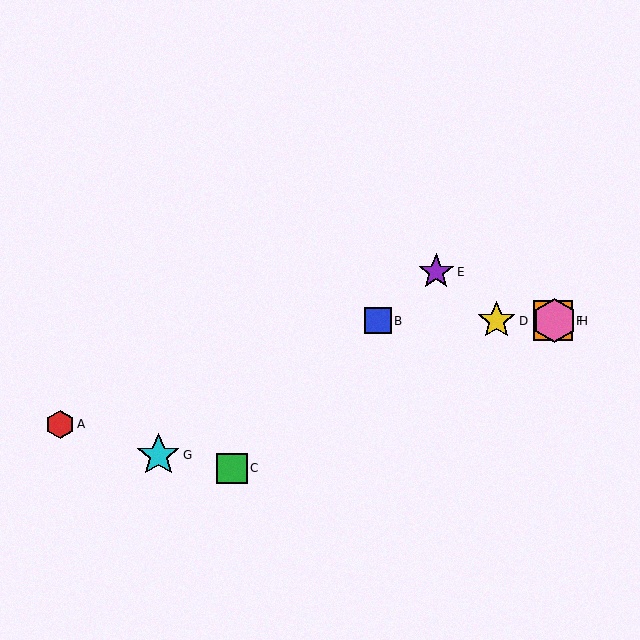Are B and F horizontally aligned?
Yes, both are at y≈321.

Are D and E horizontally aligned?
No, D is at y≈321 and E is at y≈272.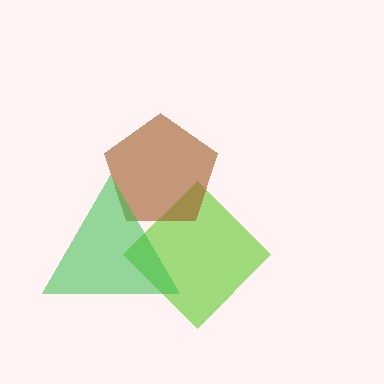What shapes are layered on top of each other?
The layered shapes are: a lime diamond, a brown pentagon, a green triangle.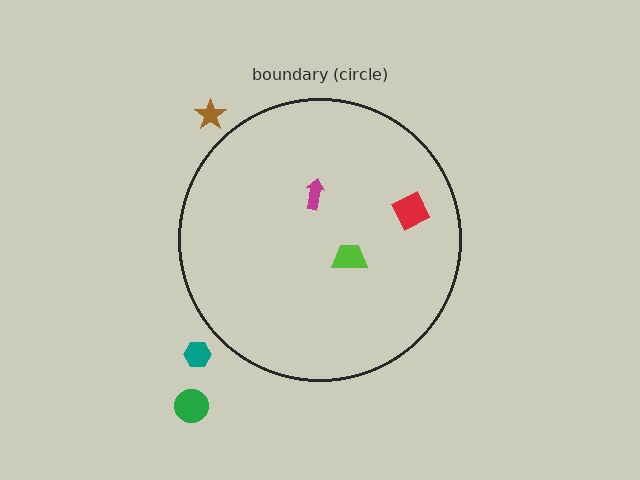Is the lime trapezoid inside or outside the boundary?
Inside.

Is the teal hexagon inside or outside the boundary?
Outside.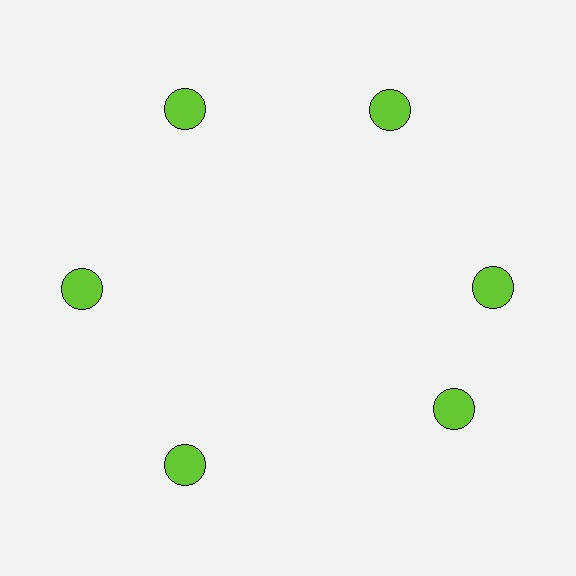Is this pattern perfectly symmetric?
No. The 6 lime circles are arranged in a ring, but one element near the 5 o'clock position is rotated out of alignment along the ring, breaking the 6-fold rotational symmetry.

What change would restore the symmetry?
The symmetry would be restored by rotating it back into even spacing with its neighbors so that all 6 circles sit at equal angles and equal distance from the center.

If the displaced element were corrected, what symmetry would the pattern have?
It would have 6-fold rotational symmetry — the pattern would map onto itself every 60 degrees.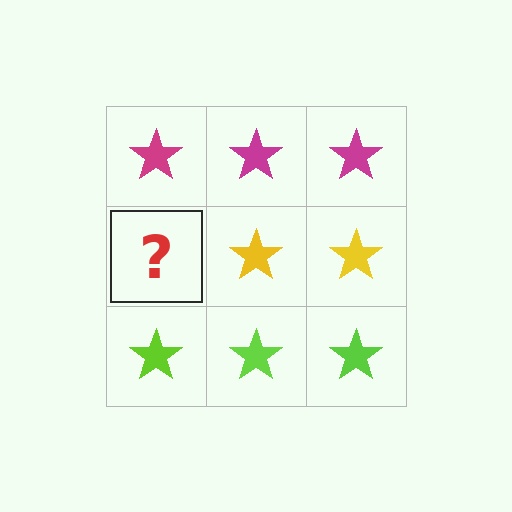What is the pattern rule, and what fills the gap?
The rule is that each row has a consistent color. The gap should be filled with a yellow star.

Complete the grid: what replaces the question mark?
The question mark should be replaced with a yellow star.